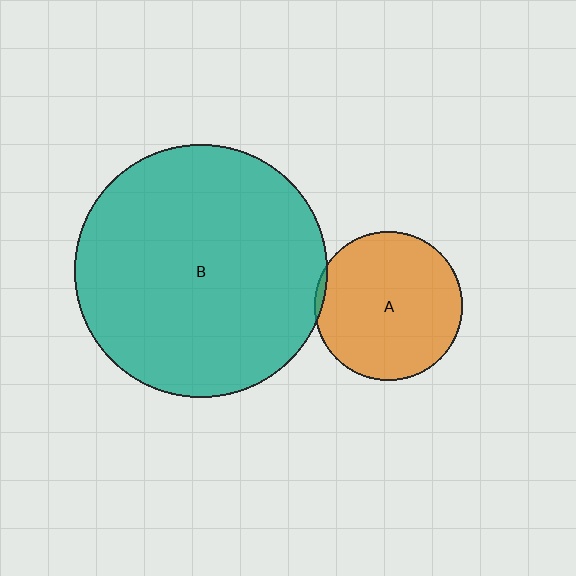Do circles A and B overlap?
Yes.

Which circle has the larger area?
Circle B (teal).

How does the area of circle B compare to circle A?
Approximately 2.9 times.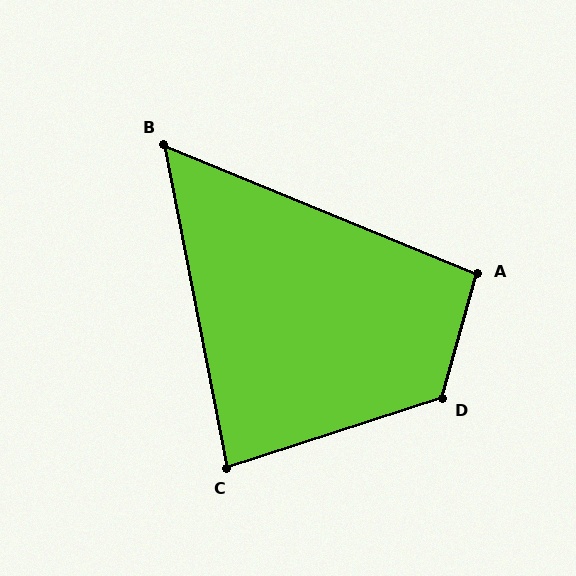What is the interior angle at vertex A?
Approximately 97 degrees (obtuse).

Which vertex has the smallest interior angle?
B, at approximately 57 degrees.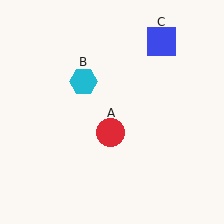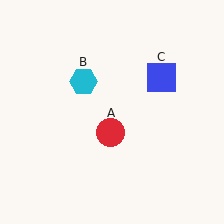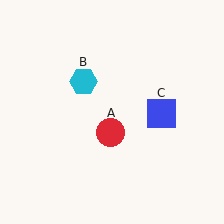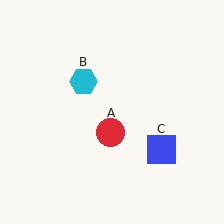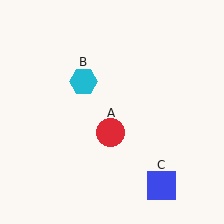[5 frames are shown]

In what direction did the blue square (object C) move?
The blue square (object C) moved down.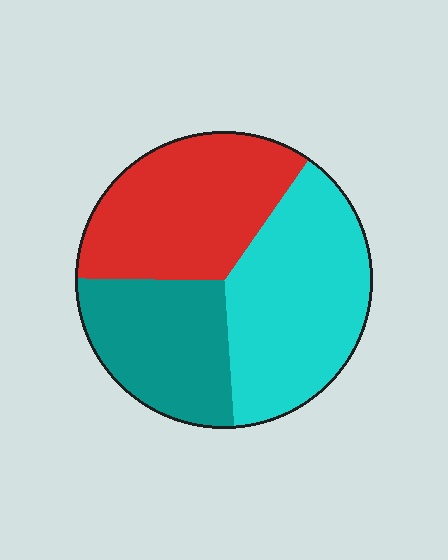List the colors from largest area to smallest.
From largest to smallest: cyan, red, teal.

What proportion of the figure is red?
Red takes up about one third (1/3) of the figure.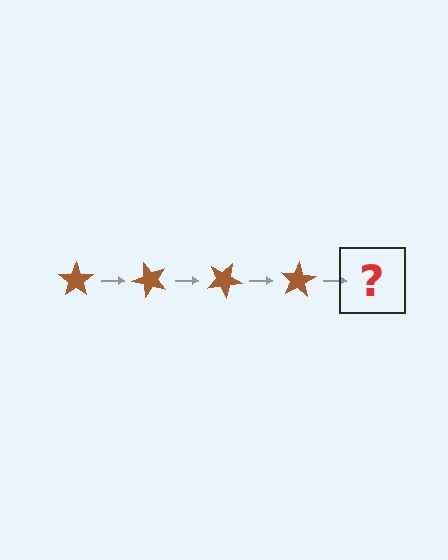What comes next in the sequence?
The next element should be a brown star rotated 200 degrees.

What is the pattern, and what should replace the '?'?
The pattern is that the star rotates 50 degrees each step. The '?' should be a brown star rotated 200 degrees.